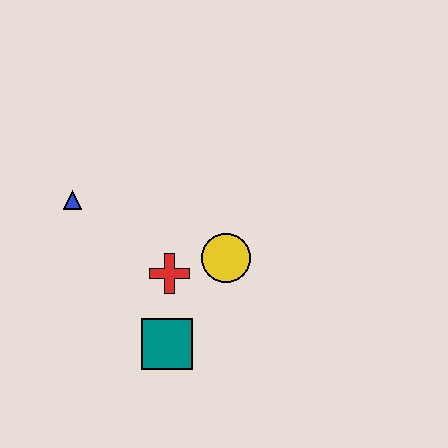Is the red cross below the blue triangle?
Yes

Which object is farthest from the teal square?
The blue triangle is farthest from the teal square.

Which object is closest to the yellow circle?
The red cross is closest to the yellow circle.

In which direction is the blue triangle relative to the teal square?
The blue triangle is above the teal square.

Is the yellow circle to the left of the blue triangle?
No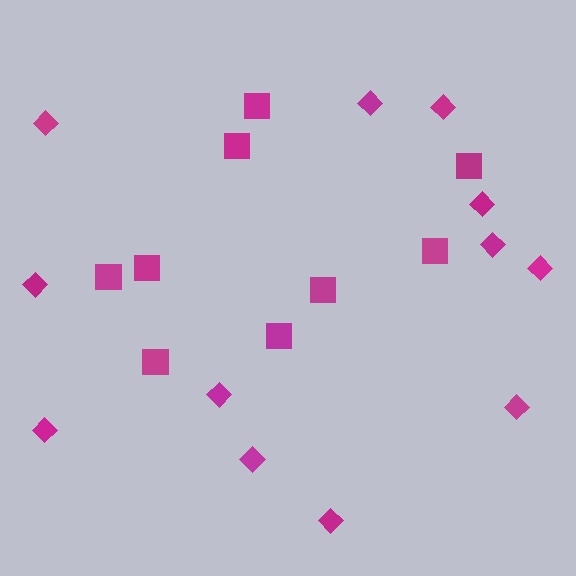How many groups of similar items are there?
There are 2 groups: one group of squares (9) and one group of diamonds (12).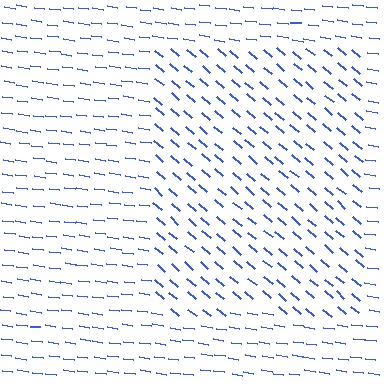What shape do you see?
I see a rectangle.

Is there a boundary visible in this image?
Yes, there is a texture boundary formed by a change in line orientation.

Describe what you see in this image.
The image is filled with small blue line segments. A rectangle region in the image has lines oriented differently from the surrounding lines, creating a visible texture boundary.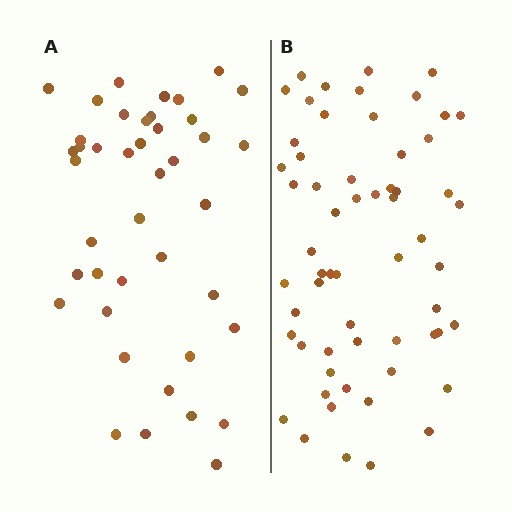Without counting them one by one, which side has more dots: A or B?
Region B (the right region) has more dots.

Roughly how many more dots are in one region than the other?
Region B has approximately 20 more dots than region A.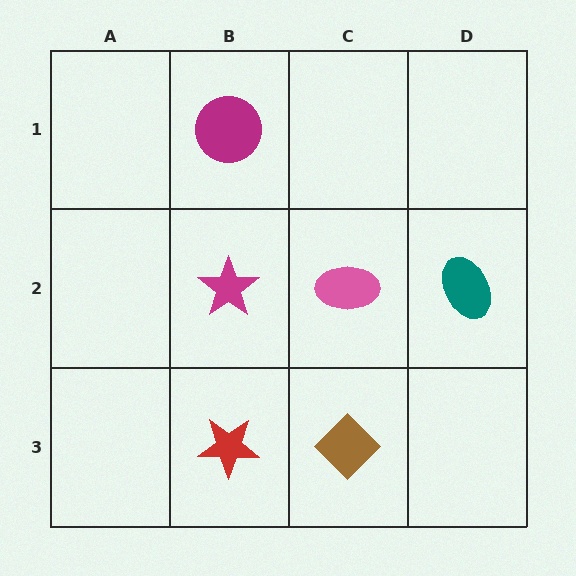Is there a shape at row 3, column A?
No, that cell is empty.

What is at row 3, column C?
A brown diamond.